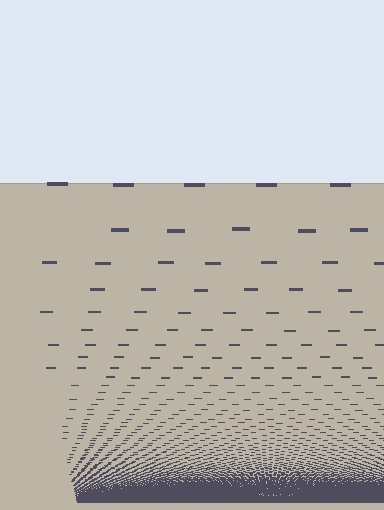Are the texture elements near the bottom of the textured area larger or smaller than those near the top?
Smaller. The gradient is inverted — elements near the bottom are smaller and denser.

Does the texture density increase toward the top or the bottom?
Density increases toward the bottom.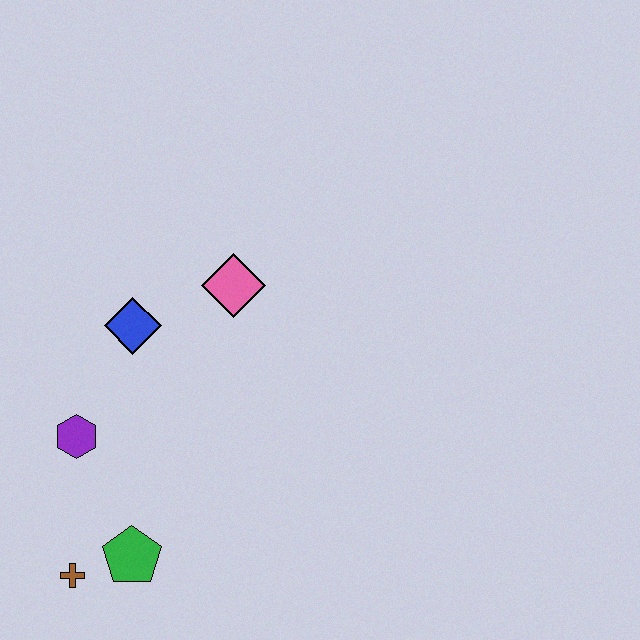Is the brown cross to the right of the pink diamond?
No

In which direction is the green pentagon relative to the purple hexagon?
The green pentagon is below the purple hexagon.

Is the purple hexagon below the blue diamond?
Yes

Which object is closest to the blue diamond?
The pink diamond is closest to the blue diamond.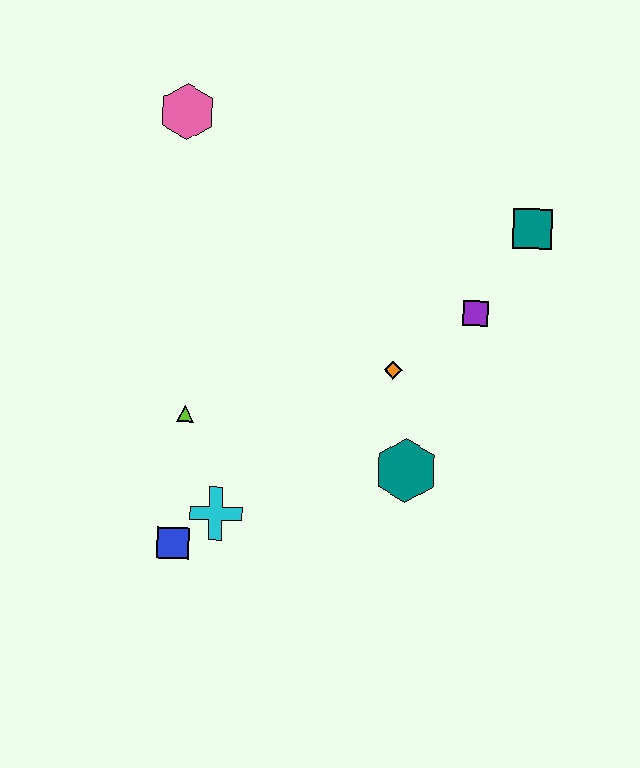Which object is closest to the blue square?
The cyan cross is closest to the blue square.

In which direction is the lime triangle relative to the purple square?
The lime triangle is to the left of the purple square.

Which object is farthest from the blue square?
The teal square is farthest from the blue square.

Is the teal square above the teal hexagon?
Yes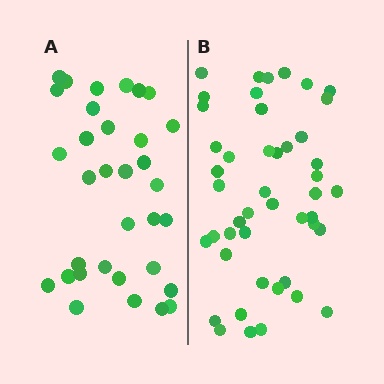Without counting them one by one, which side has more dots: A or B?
Region B (the right region) has more dots.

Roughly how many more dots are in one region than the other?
Region B has approximately 15 more dots than region A.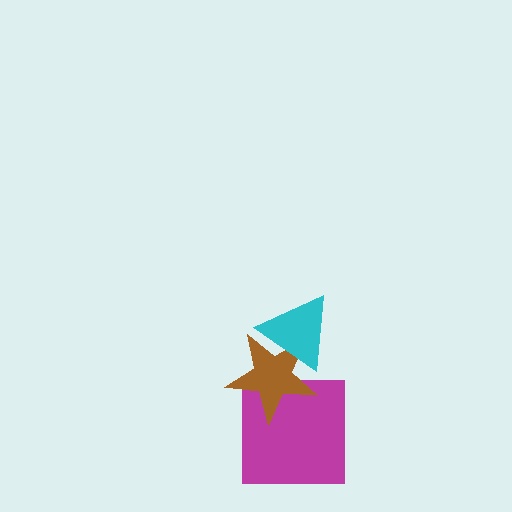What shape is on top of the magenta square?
The brown star is on top of the magenta square.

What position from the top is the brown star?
The brown star is 2nd from the top.